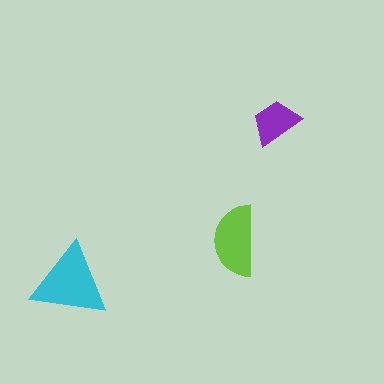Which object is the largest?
The cyan triangle.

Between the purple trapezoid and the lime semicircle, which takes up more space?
The lime semicircle.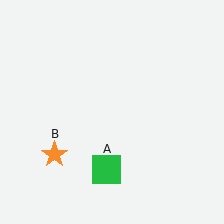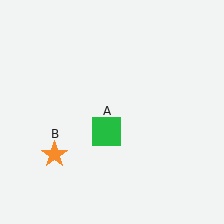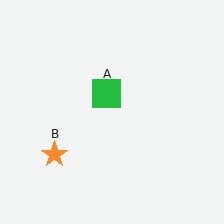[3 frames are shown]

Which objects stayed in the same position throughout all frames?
Orange star (object B) remained stationary.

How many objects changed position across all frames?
1 object changed position: green square (object A).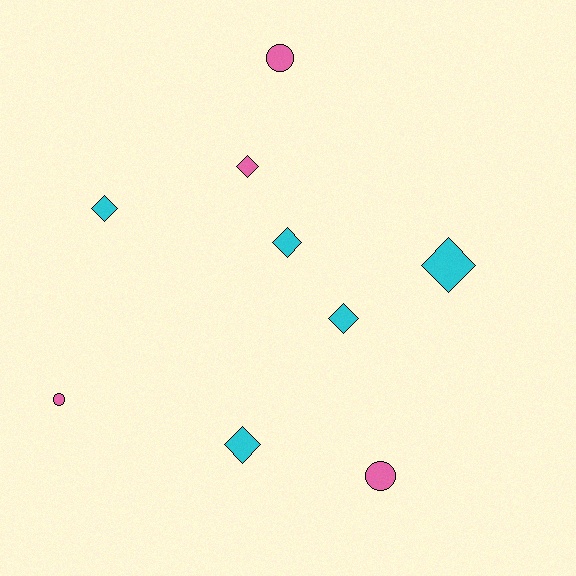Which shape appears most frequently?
Diamond, with 6 objects.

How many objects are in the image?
There are 9 objects.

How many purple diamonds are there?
There are no purple diamonds.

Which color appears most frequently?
Cyan, with 5 objects.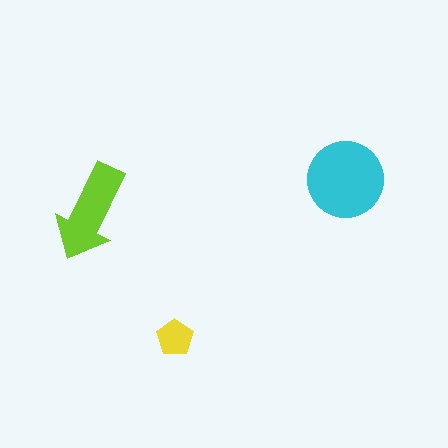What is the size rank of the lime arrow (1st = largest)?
2nd.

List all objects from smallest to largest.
The yellow pentagon, the lime arrow, the cyan circle.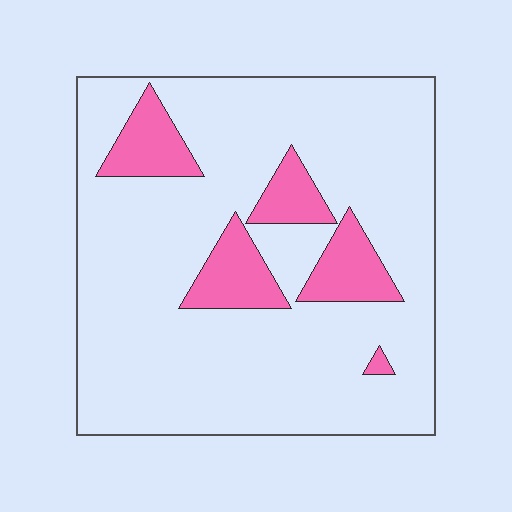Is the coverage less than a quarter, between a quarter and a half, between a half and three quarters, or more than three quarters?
Less than a quarter.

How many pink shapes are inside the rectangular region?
5.